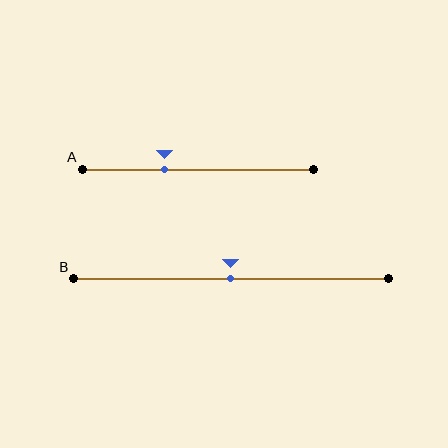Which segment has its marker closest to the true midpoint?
Segment B has its marker closest to the true midpoint.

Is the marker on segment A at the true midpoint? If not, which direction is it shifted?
No, the marker on segment A is shifted to the left by about 14% of the segment length.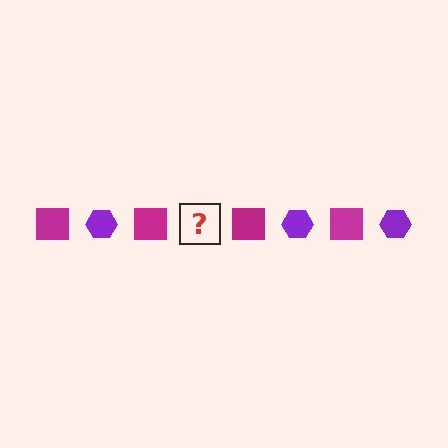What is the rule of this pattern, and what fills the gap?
The rule is that the pattern alternates between magenta square and purple hexagon. The gap should be filled with a purple hexagon.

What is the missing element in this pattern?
The missing element is a purple hexagon.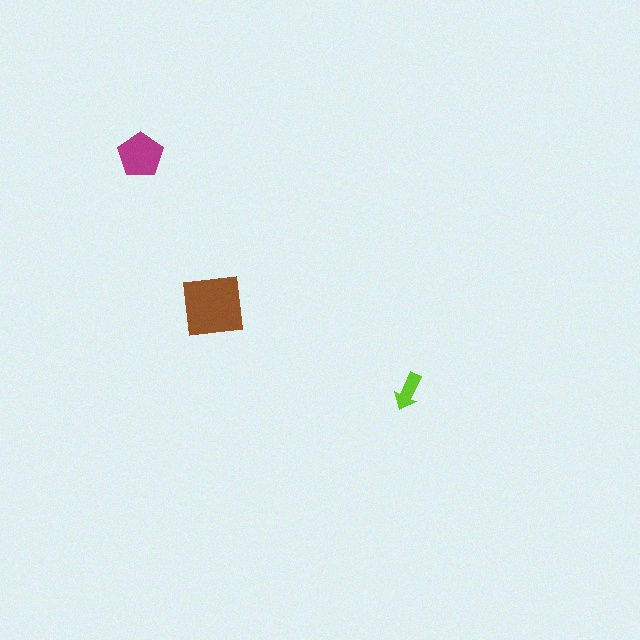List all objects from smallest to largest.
The lime arrow, the magenta pentagon, the brown square.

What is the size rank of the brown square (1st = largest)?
1st.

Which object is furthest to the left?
The magenta pentagon is leftmost.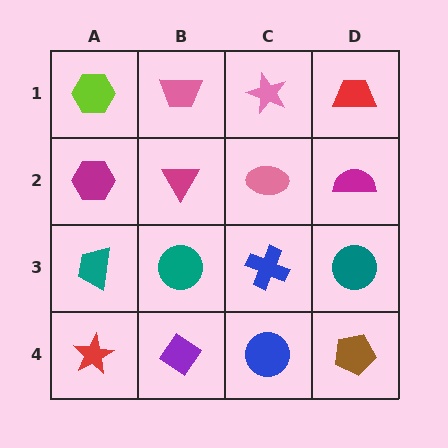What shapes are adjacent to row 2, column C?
A pink star (row 1, column C), a blue cross (row 3, column C), a magenta triangle (row 2, column B), a magenta semicircle (row 2, column D).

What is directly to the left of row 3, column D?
A blue cross.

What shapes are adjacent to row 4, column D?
A teal circle (row 3, column D), a blue circle (row 4, column C).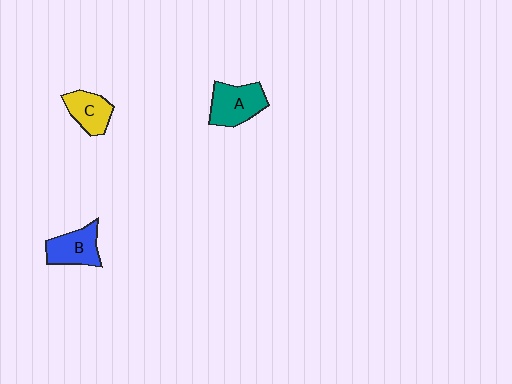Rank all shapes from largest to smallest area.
From largest to smallest: A (teal), B (blue), C (yellow).